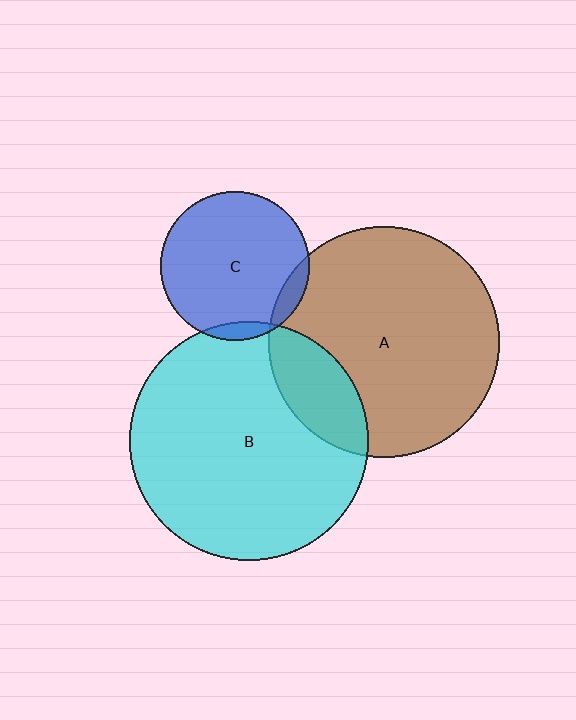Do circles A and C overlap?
Yes.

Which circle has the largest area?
Circle B (cyan).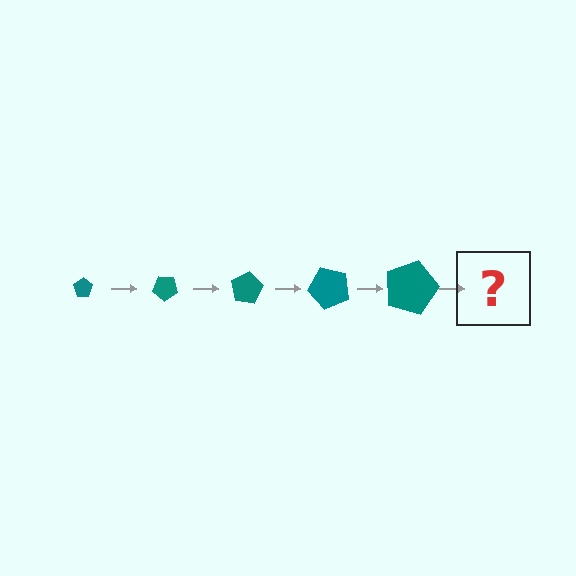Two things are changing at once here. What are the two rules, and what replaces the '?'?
The two rules are that the pentagon grows larger each step and it rotates 40 degrees each step. The '?' should be a pentagon, larger than the previous one and rotated 200 degrees from the start.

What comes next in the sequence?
The next element should be a pentagon, larger than the previous one and rotated 200 degrees from the start.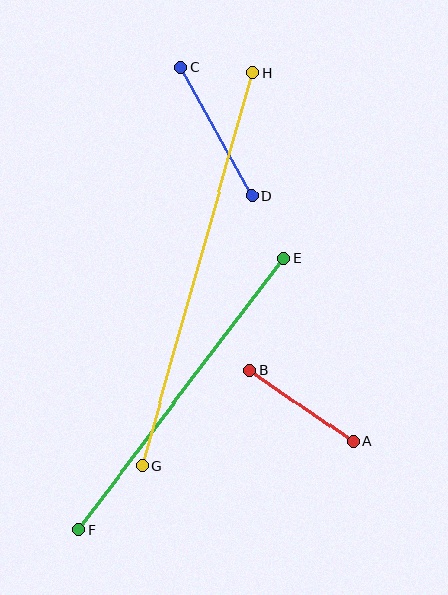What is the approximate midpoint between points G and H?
The midpoint is at approximately (197, 270) pixels.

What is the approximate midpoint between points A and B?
The midpoint is at approximately (301, 406) pixels.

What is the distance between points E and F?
The distance is approximately 340 pixels.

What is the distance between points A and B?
The distance is approximately 125 pixels.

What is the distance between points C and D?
The distance is approximately 147 pixels.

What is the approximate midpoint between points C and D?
The midpoint is at approximately (216, 131) pixels.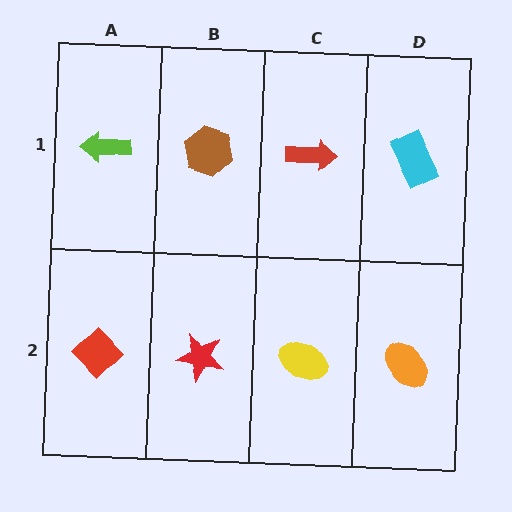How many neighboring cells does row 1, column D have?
2.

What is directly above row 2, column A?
A lime arrow.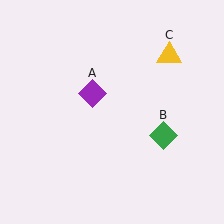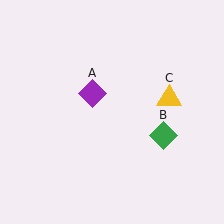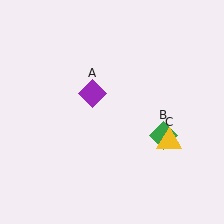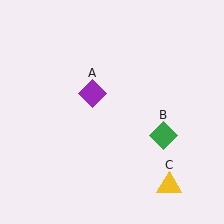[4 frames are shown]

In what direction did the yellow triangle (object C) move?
The yellow triangle (object C) moved down.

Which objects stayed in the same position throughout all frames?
Purple diamond (object A) and green diamond (object B) remained stationary.